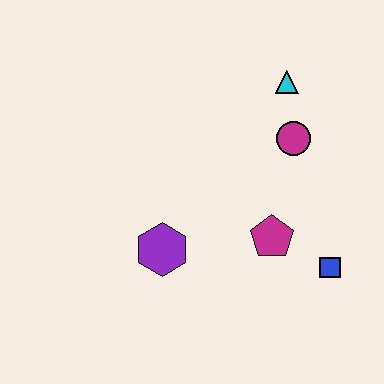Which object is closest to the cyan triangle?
The magenta circle is closest to the cyan triangle.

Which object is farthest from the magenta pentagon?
The cyan triangle is farthest from the magenta pentagon.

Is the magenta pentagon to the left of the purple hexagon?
No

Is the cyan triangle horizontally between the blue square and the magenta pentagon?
Yes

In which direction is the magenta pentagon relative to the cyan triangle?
The magenta pentagon is below the cyan triangle.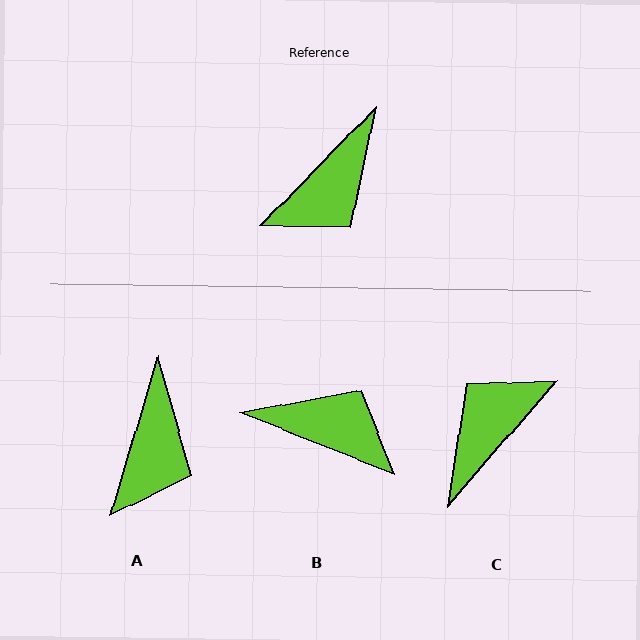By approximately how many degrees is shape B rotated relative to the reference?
Approximately 113 degrees counter-clockwise.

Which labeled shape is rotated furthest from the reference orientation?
C, about 177 degrees away.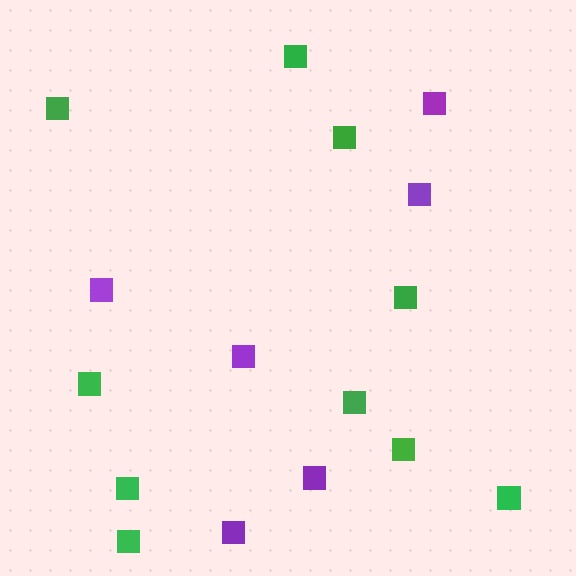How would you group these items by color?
There are 2 groups: one group of purple squares (6) and one group of green squares (10).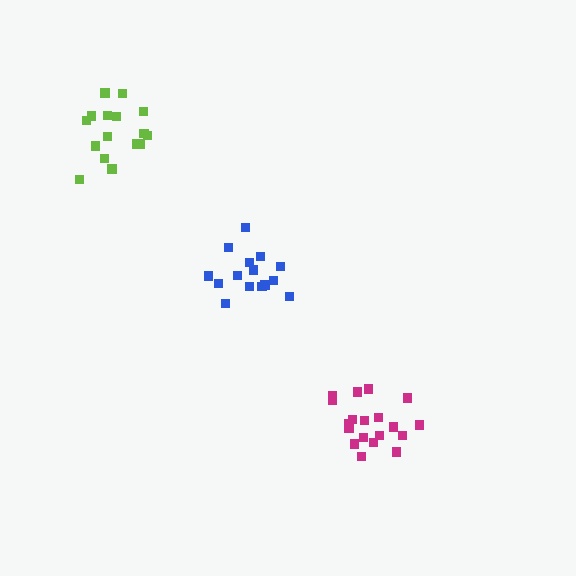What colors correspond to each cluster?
The clusters are colored: lime, magenta, blue.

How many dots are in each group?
Group 1: 16 dots, Group 2: 19 dots, Group 3: 15 dots (50 total).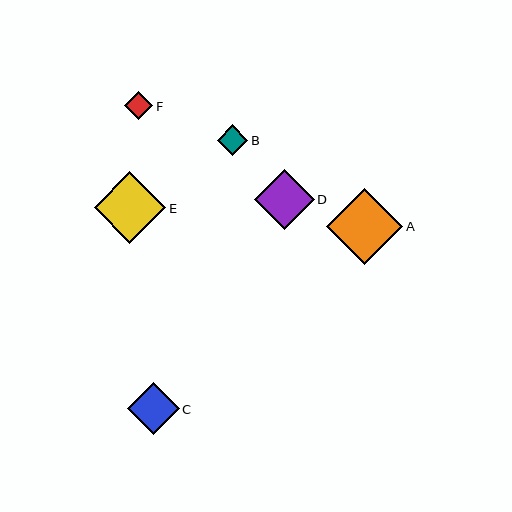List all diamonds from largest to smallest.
From largest to smallest: A, E, D, C, B, F.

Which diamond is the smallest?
Diamond F is the smallest with a size of approximately 29 pixels.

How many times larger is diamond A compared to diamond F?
Diamond A is approximately 2.7 times the size of diamond F.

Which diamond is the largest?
Diamond A is the largest with a size of approximately 76 pixels.